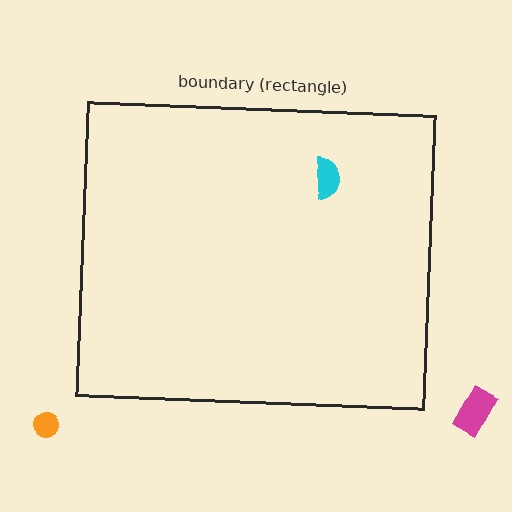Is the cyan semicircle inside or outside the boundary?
Inside.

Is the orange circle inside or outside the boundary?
Outside.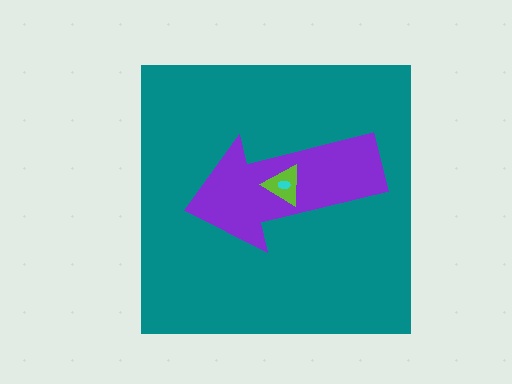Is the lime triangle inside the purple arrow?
Yes.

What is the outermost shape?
The teal square.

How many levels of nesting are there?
4.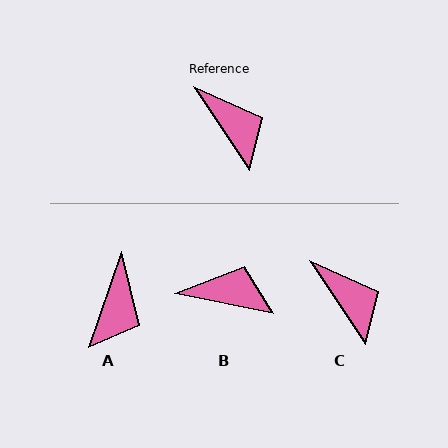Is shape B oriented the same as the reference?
No, it is off by about 44 degrees.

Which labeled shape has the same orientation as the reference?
C.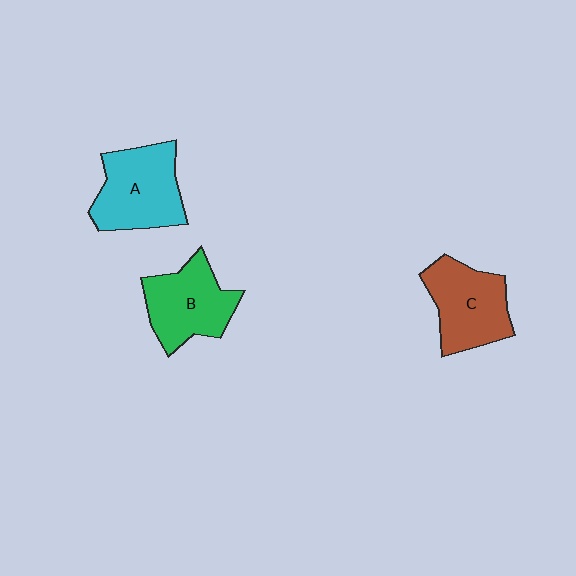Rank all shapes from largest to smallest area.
From largest to smallest: A (cyan), C (brown), B (green).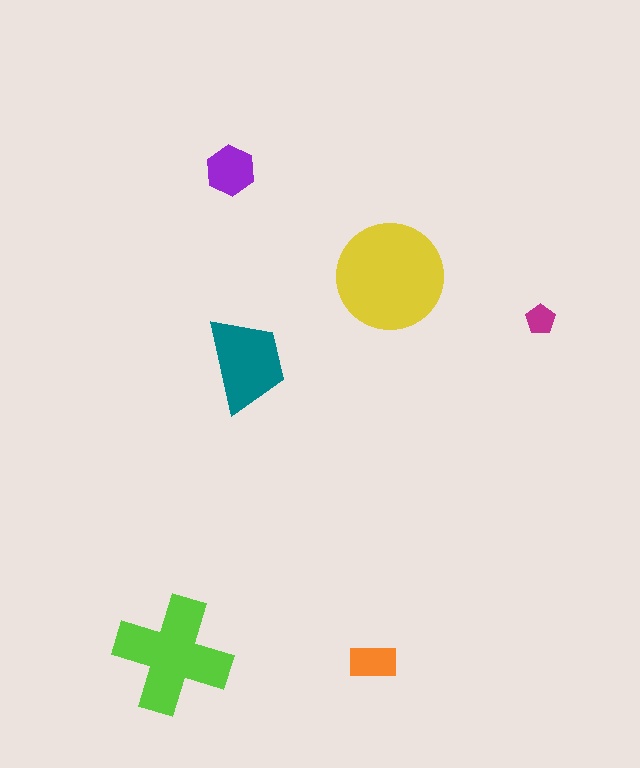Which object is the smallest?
The magenta pentagon.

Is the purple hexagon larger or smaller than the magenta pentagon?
Larger.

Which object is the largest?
The yellow circle.